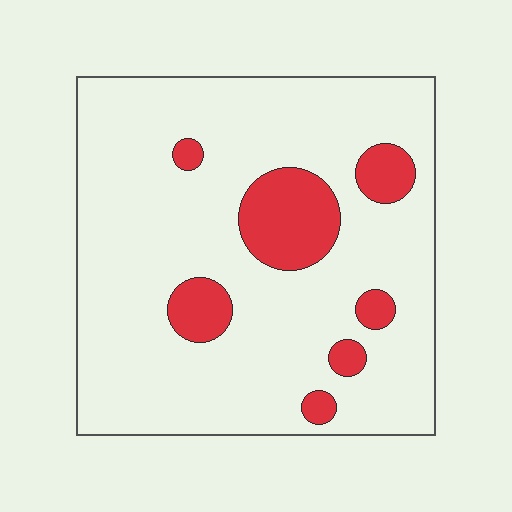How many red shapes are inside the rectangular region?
7.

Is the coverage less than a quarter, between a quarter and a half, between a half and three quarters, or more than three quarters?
Less than a quarter.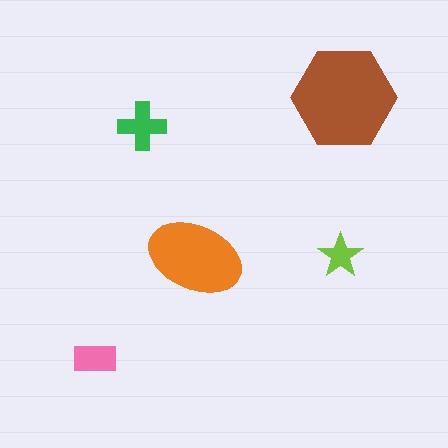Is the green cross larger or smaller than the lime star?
Larger.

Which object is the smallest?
The lime star.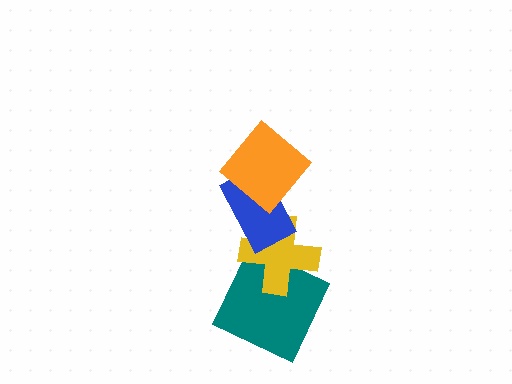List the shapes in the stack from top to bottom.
From top to bottom: the orange diamond, the blue rectangle, the yellow cross, the teal square.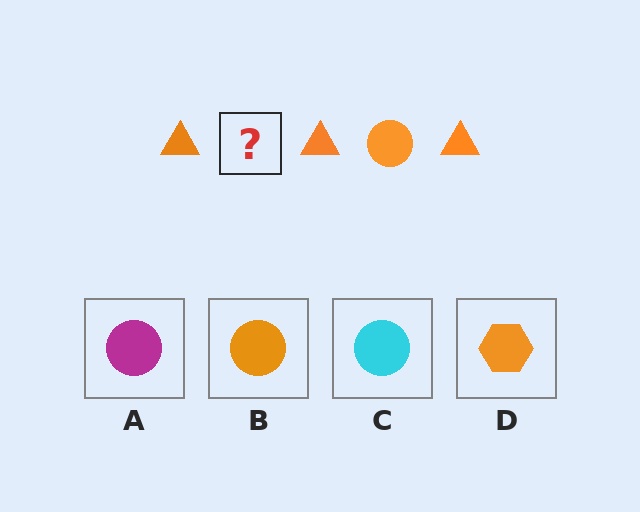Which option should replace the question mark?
Option B.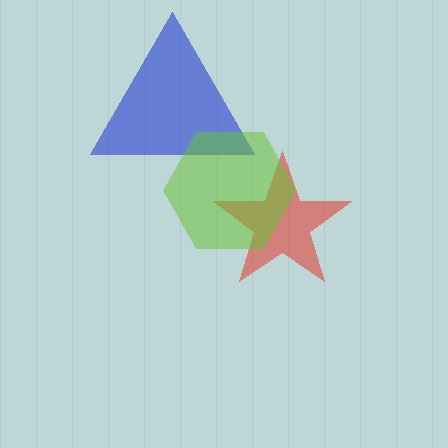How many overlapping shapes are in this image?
There are 3 overlapping shapes in the image.